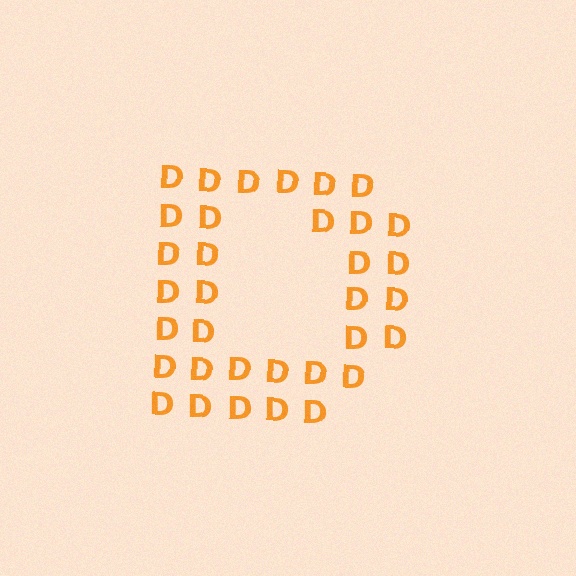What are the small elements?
The small elements are letter D's.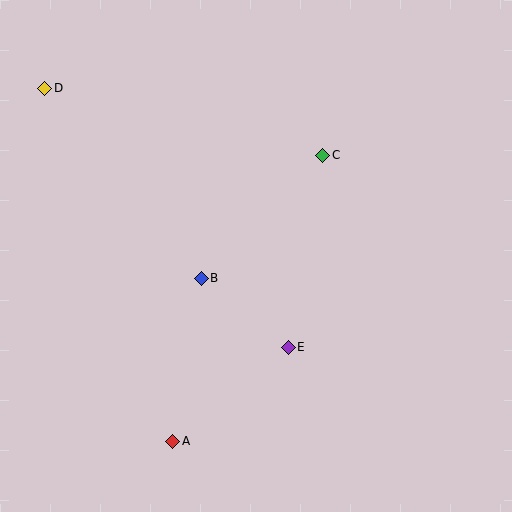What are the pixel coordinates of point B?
Point B is at (201, 278).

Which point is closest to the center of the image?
Point B at (201, 278) is closest to the center.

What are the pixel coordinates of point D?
Point D is at (45, 88).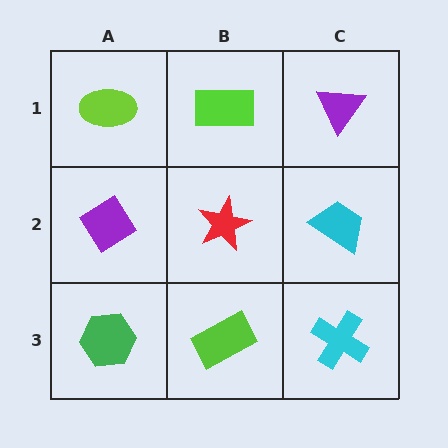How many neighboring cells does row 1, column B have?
3.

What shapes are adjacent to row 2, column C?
A purple triangle (row 1, column C), a cyan cross (row 3, column C), a red star (row 2, column B).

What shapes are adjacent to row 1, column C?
A cyan trapezoid (row 2, column C), a lime rectangle (row 1, column B).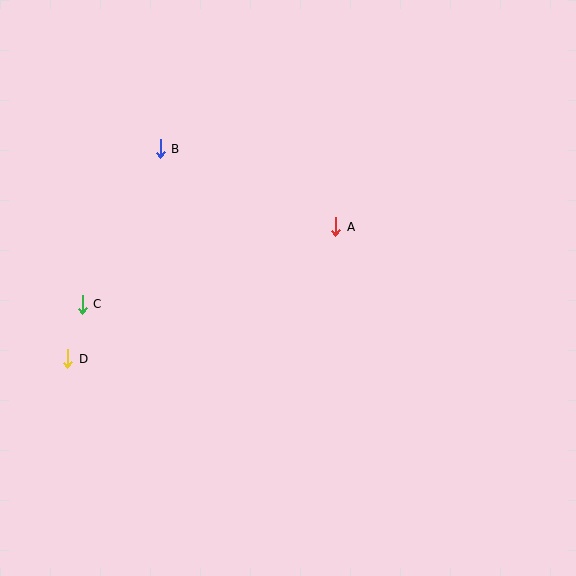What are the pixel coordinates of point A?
Point A is at (336, 227).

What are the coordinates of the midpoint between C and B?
The midpoint between C and B is at (121, 227).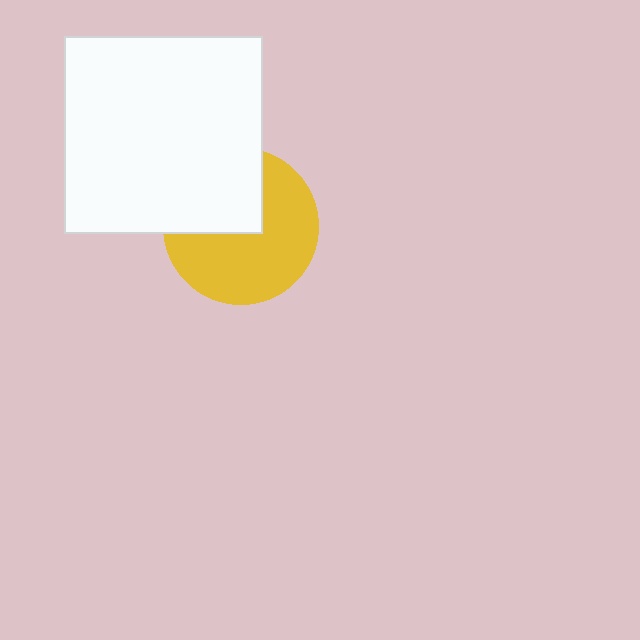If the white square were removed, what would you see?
You would see the complete yellow circle.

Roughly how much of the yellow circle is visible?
About half of it is visible (roughly 62%).